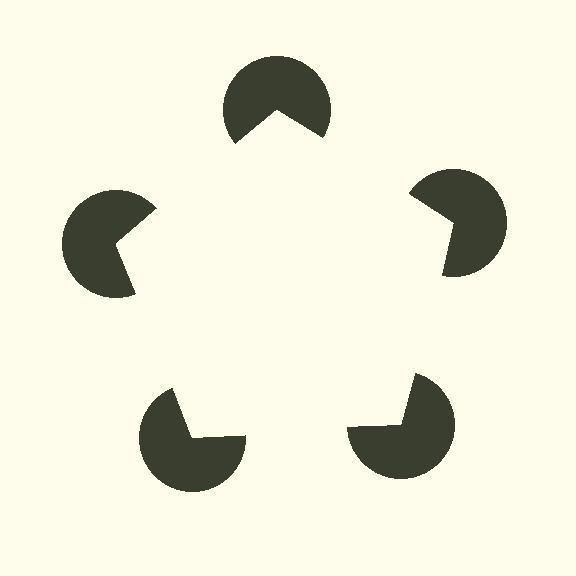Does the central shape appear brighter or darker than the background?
It typically appears slightly brighter than the background, even though no actual brightness change is drawn.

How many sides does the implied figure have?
5 sides.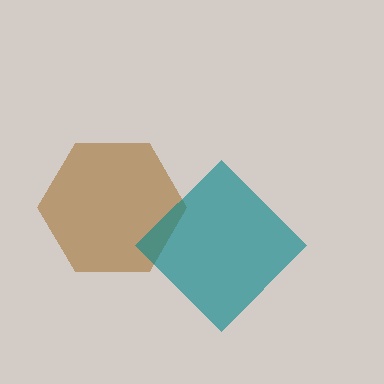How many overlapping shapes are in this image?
There are 2 overlapping shapes in the image.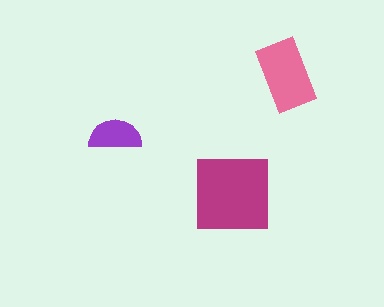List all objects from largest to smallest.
The magenta square, the pink rectangle, the purple semicircle.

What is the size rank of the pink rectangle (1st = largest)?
2nd.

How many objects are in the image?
There are 3 objects in the image.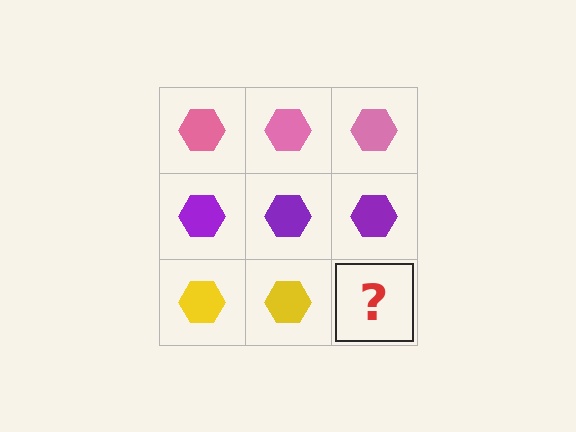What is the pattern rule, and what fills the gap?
The rule is that each row has a consistent color. The gap should be filled with a yellow hexagon.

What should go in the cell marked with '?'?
The missing cell should contain a yellow hexagon.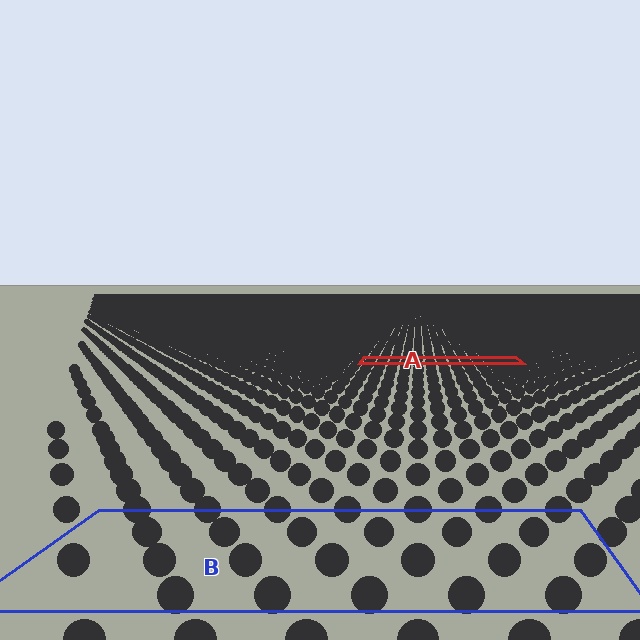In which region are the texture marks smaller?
The texture marks are smaller in region A, because it is farther away.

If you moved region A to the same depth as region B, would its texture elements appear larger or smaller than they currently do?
They would appear larger. At a closer depth, the same texture elements are projected at a bigger on-screen size.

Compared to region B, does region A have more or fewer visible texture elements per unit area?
Region A has more texture elements per unit area — they are packed more densely because it is farther away.